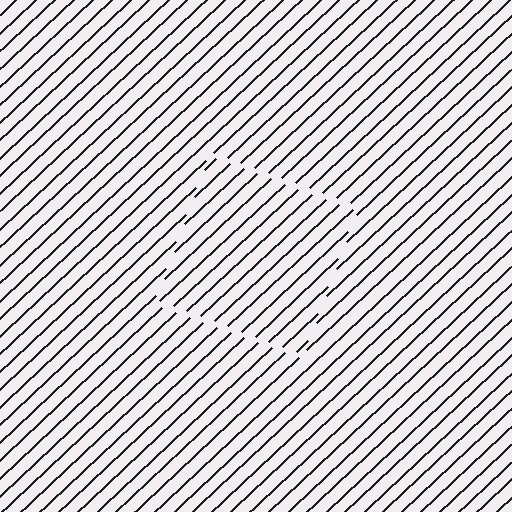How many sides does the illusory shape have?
4 sides — the line-ends trace a square.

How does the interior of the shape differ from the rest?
The interior of the shape contains the same grating, shifted by half a period — the contour is defined by the phase discontinuity where line-ends from the inner and outer gratings abut.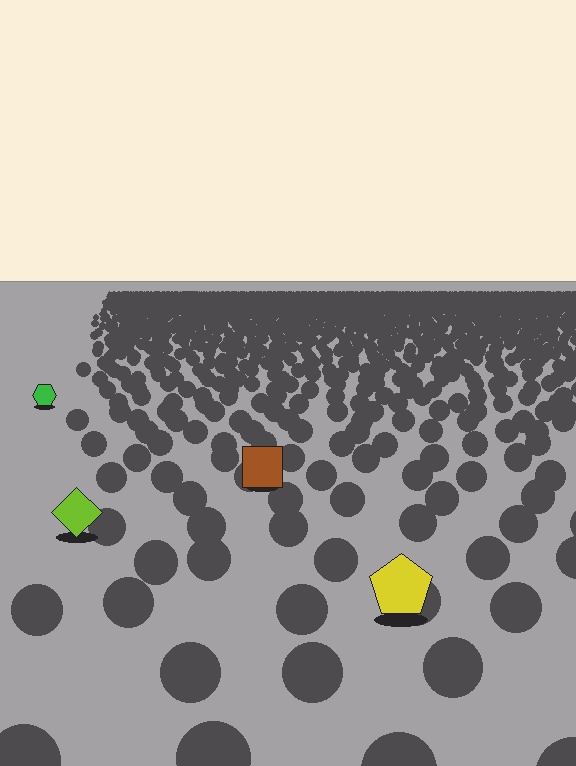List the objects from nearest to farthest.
From nearest to farthest: the yellow pentagon, the lime diamond, the brown square, the green hexagon.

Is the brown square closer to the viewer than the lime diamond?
No. The lime diamond is closer — you can tell from the texture gradient: the ground texture is coarser near it.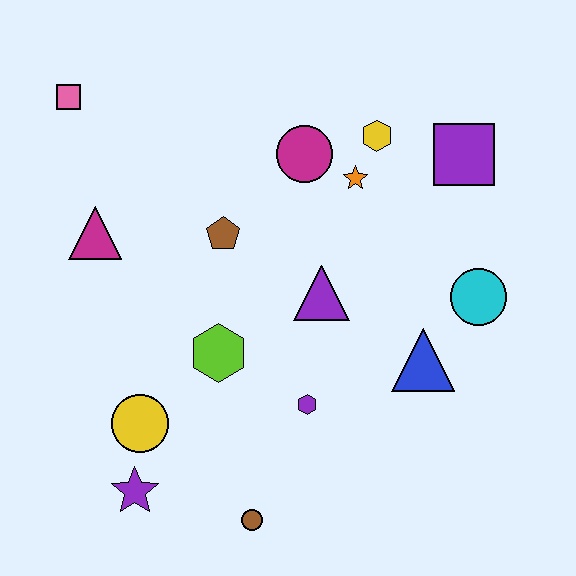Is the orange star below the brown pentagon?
No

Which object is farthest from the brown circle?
The pink square is farthest from the brown circle.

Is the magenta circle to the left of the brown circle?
No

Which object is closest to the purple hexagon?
The lime hexagon is closest to the purple hexagon.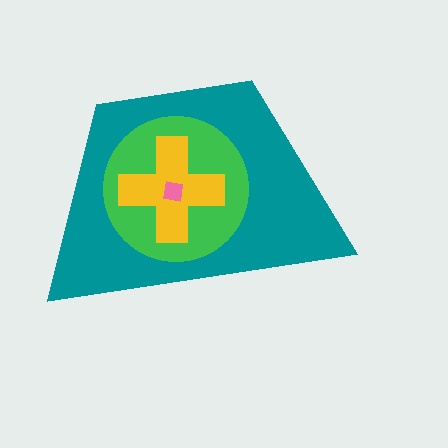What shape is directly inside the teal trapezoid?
The green circle.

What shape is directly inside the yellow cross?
The pink square.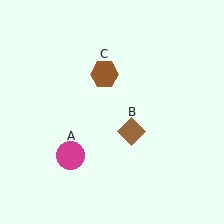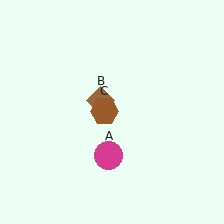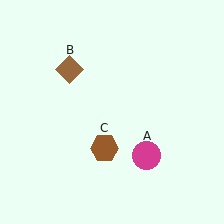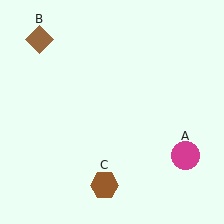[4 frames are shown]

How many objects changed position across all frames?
3 objects changed position: magenta circle (object A), brown diamond (object B), brown hexagon (object C).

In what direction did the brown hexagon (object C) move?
The brown hexagon (object C) moved down.